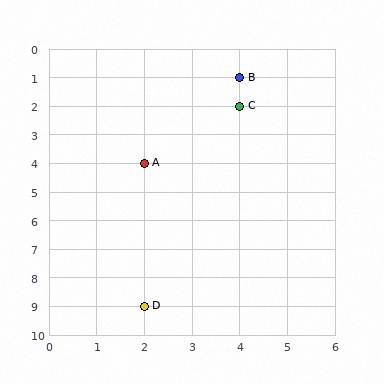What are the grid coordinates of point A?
Point A is at grid coordinates (2, 4).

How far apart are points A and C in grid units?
Points A and C are 2 columns and 2 rows apart (about 2.8 grid units diagonally).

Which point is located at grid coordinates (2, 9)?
Point D is at (2, 9).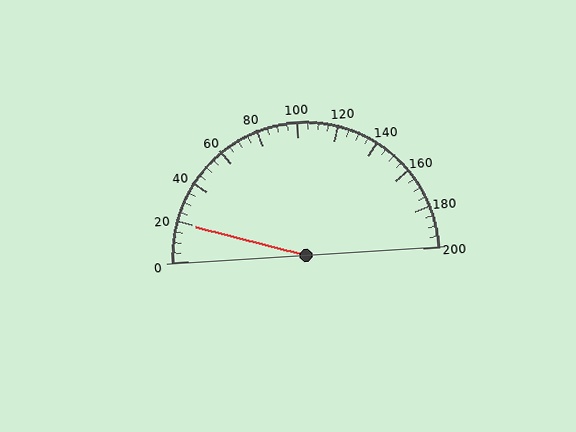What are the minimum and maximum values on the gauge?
The gauge ranges from 0 to 200.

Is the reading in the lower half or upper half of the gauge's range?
The reading is in the lower half of the range (0 to 200).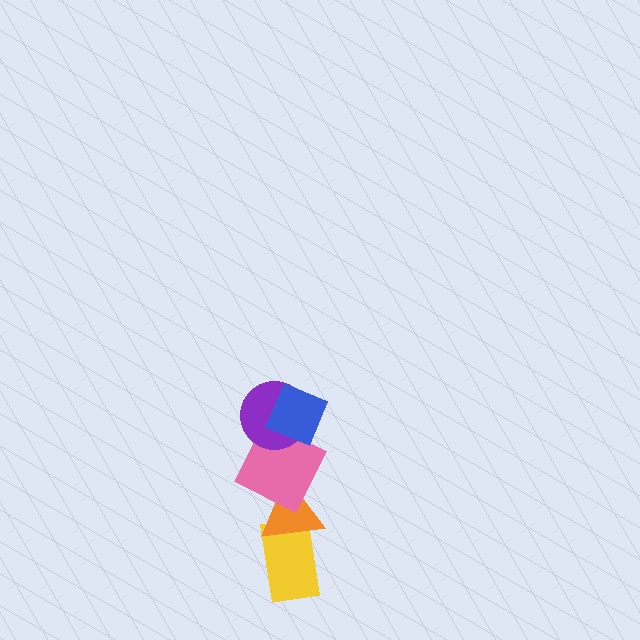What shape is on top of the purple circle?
The blue square is on top of the purple circle.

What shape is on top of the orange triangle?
The pink square is on top of the orange triangle.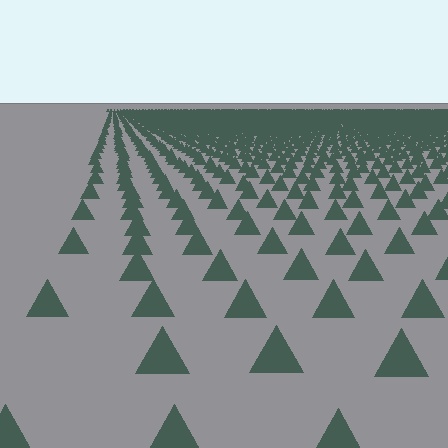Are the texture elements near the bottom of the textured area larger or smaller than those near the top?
Larger. Near the bottom, elements are closer to the viewer and appear at a bigger on-screen size.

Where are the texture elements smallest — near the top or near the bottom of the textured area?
Near the top.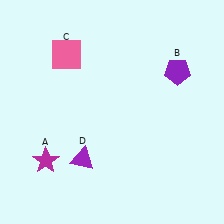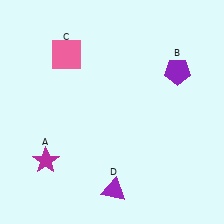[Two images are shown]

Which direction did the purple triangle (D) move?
The purple triangle (D) moved down.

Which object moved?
The purple triangle (D) moved down.